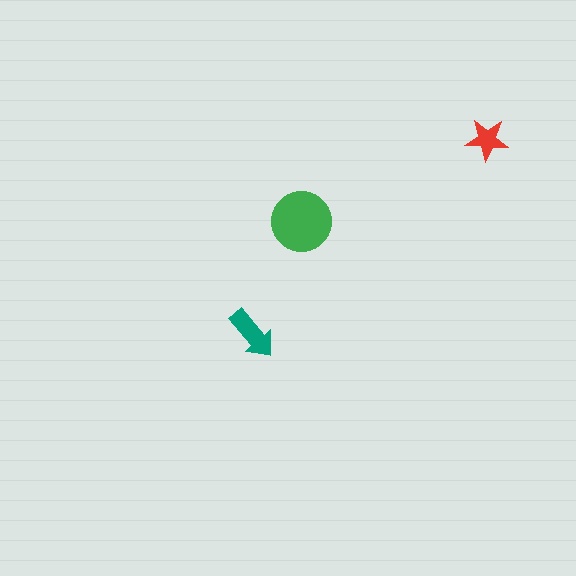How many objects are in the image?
There are 3 objects in the image.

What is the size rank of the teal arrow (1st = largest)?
2nd.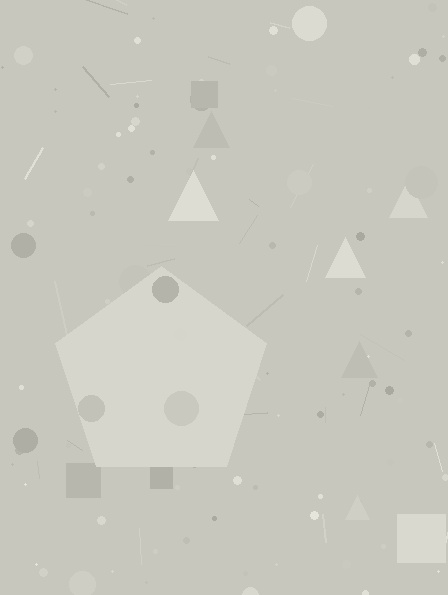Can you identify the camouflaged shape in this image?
The camouflaged shape is a pentagon.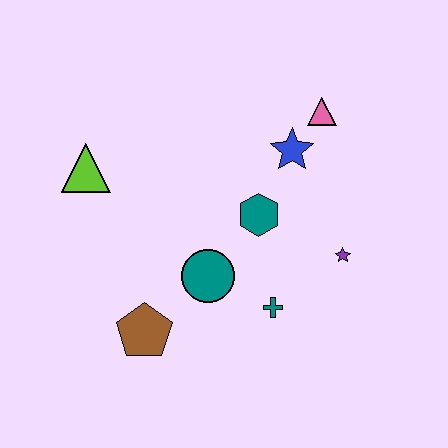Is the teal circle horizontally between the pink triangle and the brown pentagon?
Yes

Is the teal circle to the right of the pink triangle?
No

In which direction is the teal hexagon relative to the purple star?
The teal hexagon is to the left of the purple star.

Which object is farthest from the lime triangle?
The purple star is farthest from the lime triangle.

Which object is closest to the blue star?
The pink triangle is closest to the blue star.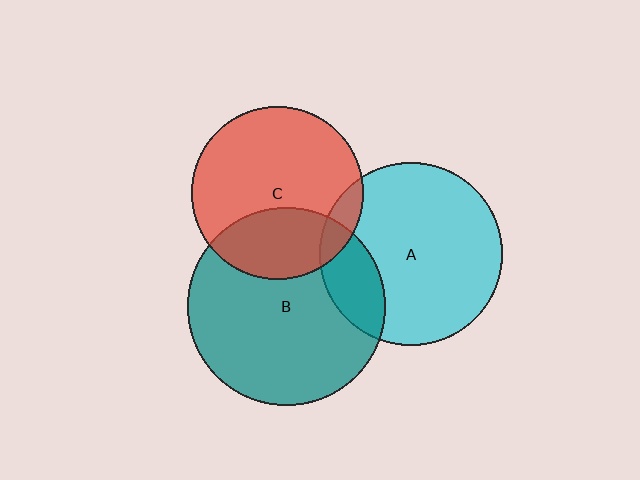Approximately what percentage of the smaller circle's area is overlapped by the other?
Approximately 30%.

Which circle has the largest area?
Circle B (teal).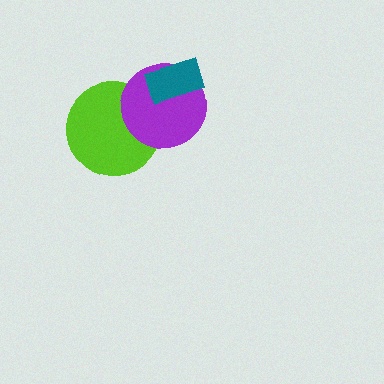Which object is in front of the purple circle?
The teal rectangle is in front of the purple circle.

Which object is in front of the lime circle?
The purple circle is in front of the lime circle.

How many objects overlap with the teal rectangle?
1 object overlaps with the teal rectangle.